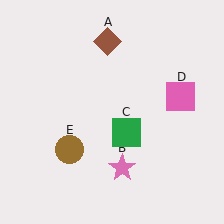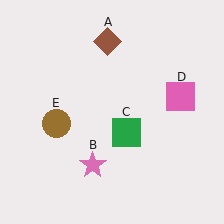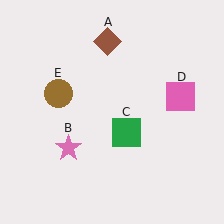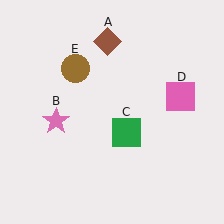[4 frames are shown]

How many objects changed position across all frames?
2 objects changed position: pink star (object B), brown circle (object E).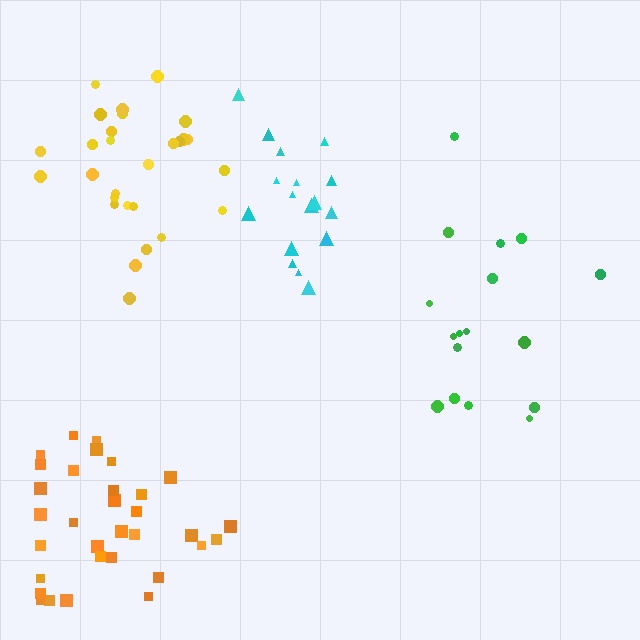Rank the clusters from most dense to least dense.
orange, yellow, cyan, green.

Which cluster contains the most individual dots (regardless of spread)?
Orange (32).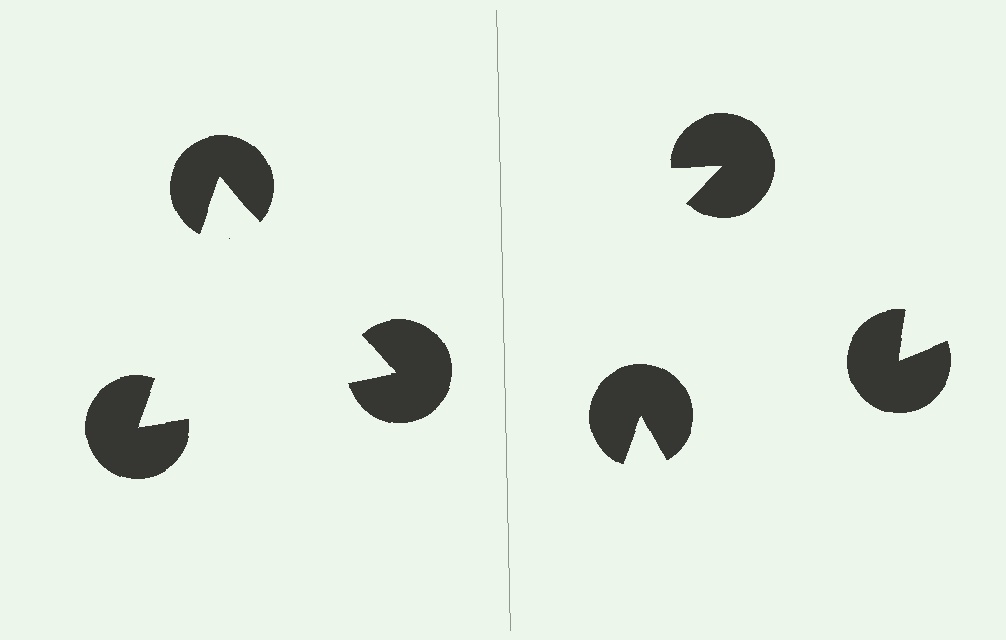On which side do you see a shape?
An illusory triangle appears on the left side. On the right side the wedge cuts are rotated, so no coherent shape forms.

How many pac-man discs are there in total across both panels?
6 — 3 on each side.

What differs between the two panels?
The pac-man discs are positioned identically on both sides; only the wedge orientations differ. On the left they align to a triangle; on the right they are misaligned.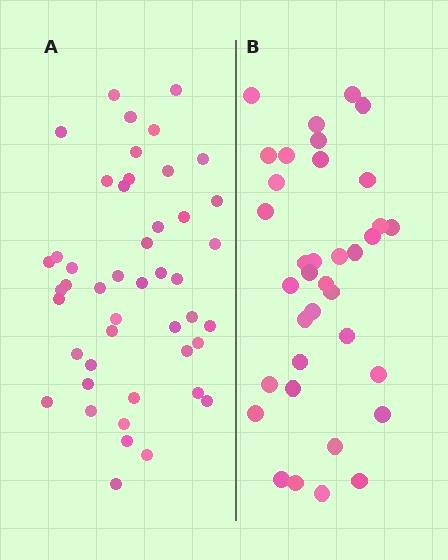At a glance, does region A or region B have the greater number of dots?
Region A (the left region) has more dots.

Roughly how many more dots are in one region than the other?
Region A has roughly 10 or so more dots than region B.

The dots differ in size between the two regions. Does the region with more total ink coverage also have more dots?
No. Region B has more total ink coverage because its dots are larger, but region A actually contains more individual dots. Total area can be misleading — the number of items is what matters here.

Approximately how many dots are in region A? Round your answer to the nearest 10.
About 50 dots. (The exact count is 46, which rounds to 50.)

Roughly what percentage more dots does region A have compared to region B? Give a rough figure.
About 30% more.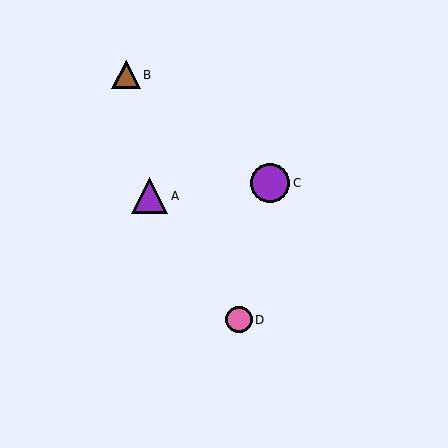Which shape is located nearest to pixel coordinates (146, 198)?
The purple triangle (labeled A) at (150, 196) is nearest to that location.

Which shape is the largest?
The purple circle (labeled C) is the largest.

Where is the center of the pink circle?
The center of the pink circle is at (239, 320).